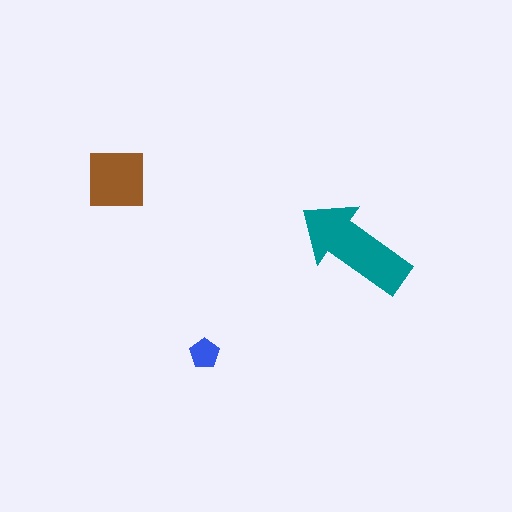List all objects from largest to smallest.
The teal arrow, the brown square, the blue pentagon.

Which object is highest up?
The brown square is topmost.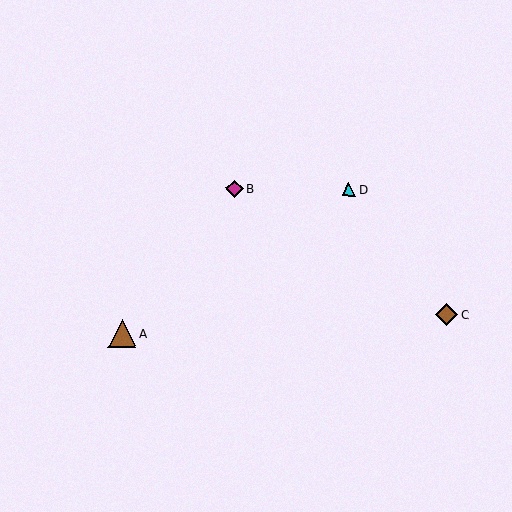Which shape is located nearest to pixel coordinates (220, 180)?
The magenta diamond (labeled B) at (235, 189) is nearest to that location.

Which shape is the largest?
The brown triangle (labeled A) is the largest.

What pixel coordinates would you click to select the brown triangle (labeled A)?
Click at (122, 333) to select the brown triangle A.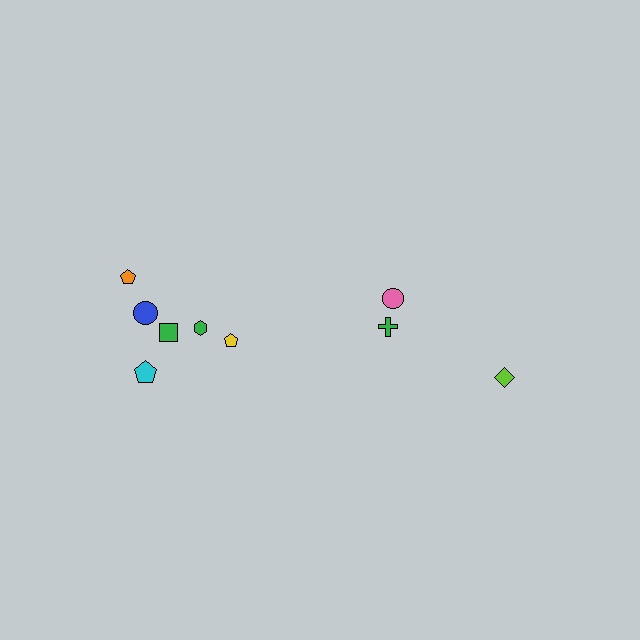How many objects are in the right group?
There are 3 objects.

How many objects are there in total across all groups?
There are 9 objects.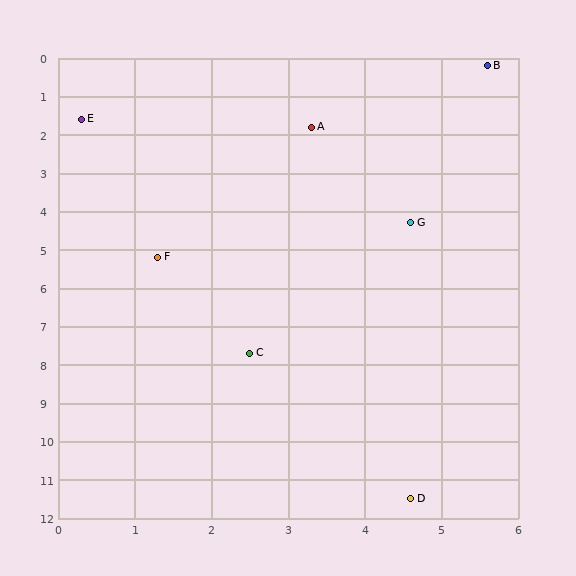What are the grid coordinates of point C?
Point C is at approximately (2.5, 7.7).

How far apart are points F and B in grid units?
Points F and B are about 6.6 grid units apart.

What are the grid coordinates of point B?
Point B is at approximately (5.6, 0.2).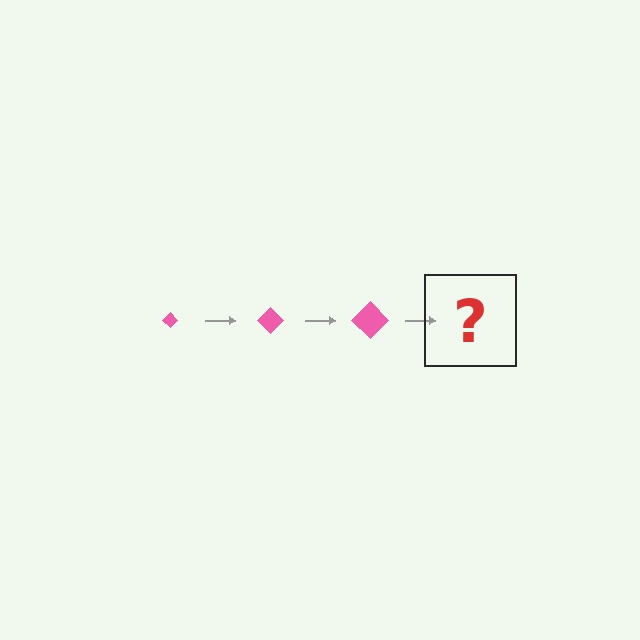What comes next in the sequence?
The next element should be a pink diamond, larger than the previous one.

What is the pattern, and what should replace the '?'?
The pattern is that the diamond gets progressively larger each step. The '?' should be a pink diamond, larger than the previous one.